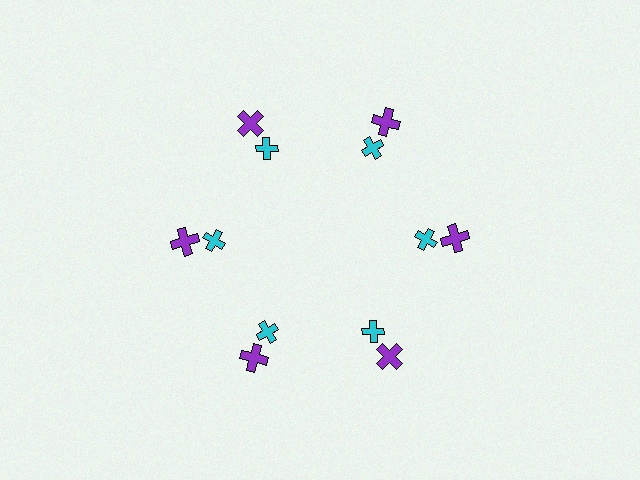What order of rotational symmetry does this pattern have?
This pattern has 6-fold rotational symmetry.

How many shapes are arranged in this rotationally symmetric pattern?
There are 12 shapes, arranged in 6 groups of 2.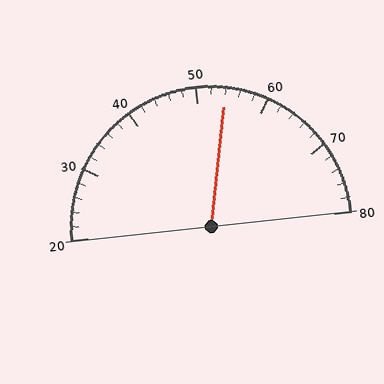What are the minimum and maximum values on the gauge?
The gauge ranges from 20 to 80.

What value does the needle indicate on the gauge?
The needle indicates approximately 54.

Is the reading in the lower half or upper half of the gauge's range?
The reading is in the upper half of the range (20 to 80).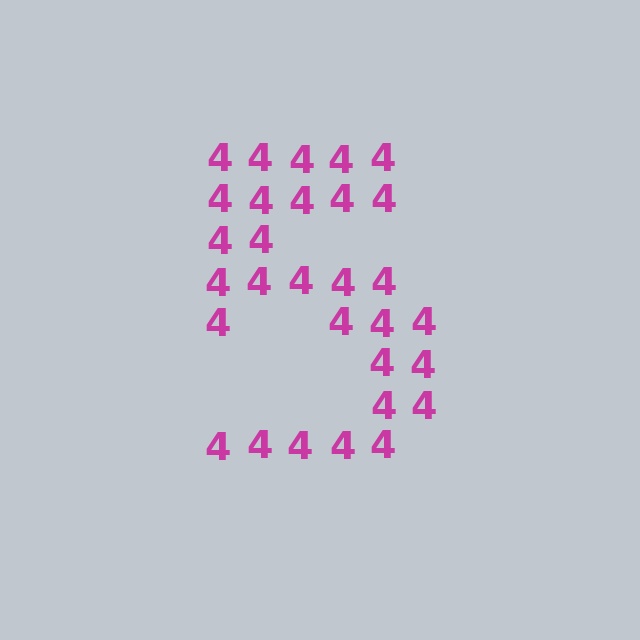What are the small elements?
The small elements are digit 4's.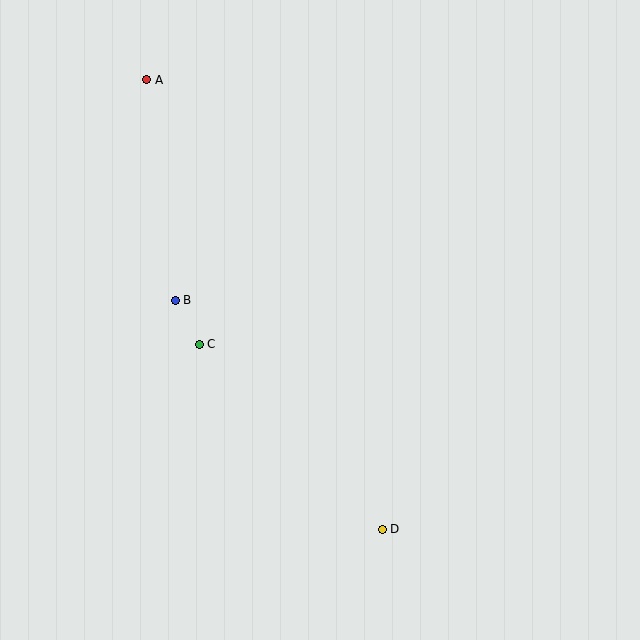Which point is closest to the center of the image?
Point C at (199, 344) is closest to the center.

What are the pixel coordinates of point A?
Point A is at (147, 80).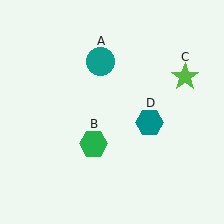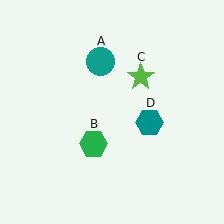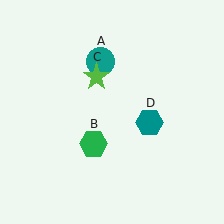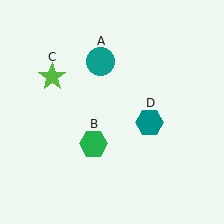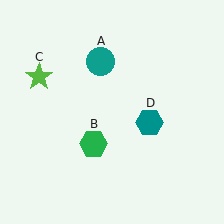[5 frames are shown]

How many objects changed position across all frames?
1 object changed position: lime star (object C).